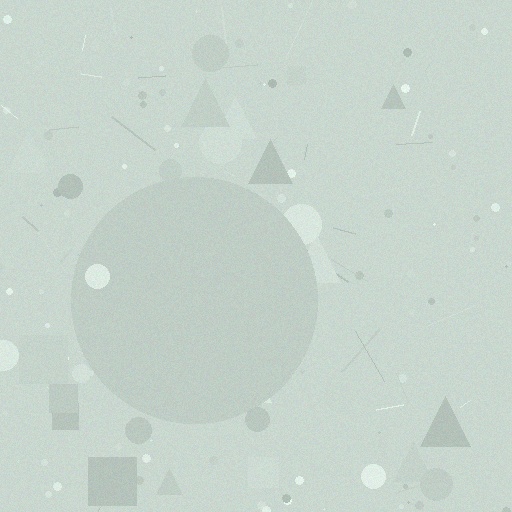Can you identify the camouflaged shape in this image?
The camouflaged shape is a circle.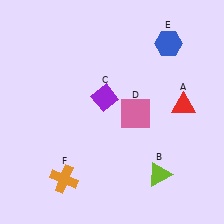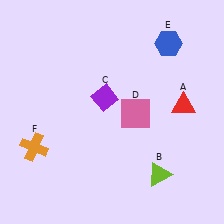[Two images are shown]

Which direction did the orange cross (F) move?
The orange cross (F) moved up.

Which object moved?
The orange cross (F) moved up.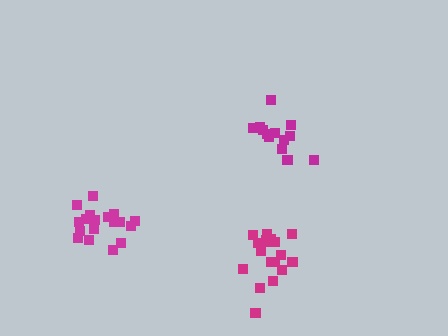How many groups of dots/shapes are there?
There are 3 groups.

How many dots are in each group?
Group 1: 13 dots, Group 2: 19 dots, Group 3: 18 dots (50 total).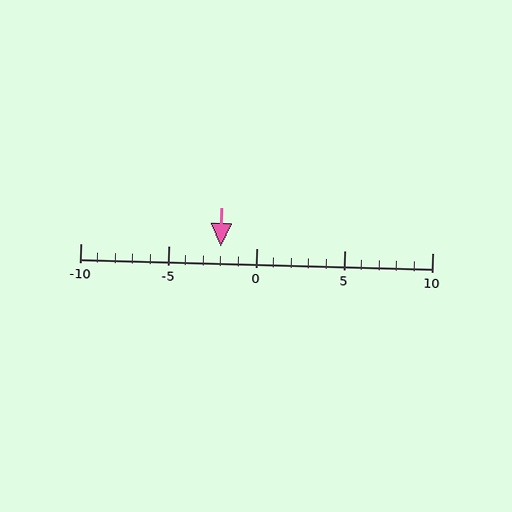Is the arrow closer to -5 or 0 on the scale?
The arrow is closer to 0.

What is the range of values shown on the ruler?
The ruler shows values from -10 to 10.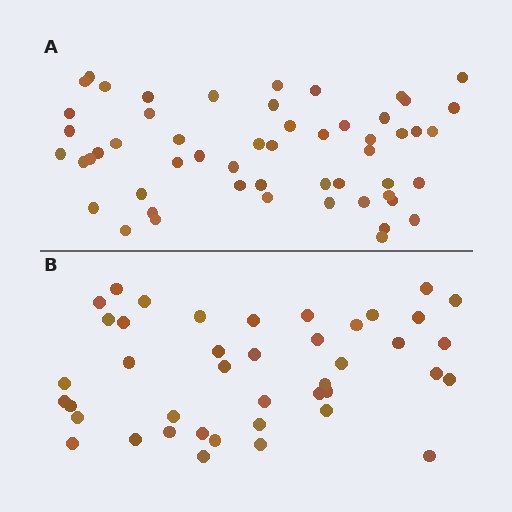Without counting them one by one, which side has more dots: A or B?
Region A (the top region) has more dots.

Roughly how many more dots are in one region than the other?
Region A has roughly 12 or so more dots than region B.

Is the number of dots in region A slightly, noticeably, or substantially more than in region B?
Region A has noticeably more, but not dramatically so. The ratio is roughly 1.3 to 1.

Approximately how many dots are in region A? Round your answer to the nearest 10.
About 50 dots. (The exact count is 54, which rounds to 50.)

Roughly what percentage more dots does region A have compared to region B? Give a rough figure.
About 30% more.